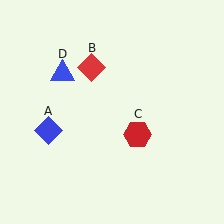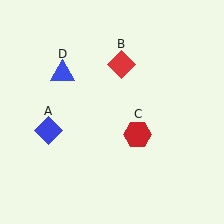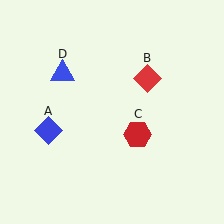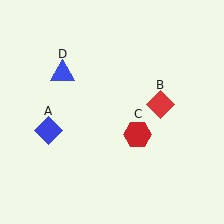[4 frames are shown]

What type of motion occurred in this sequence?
The red diamond (object B) rotated clockwise around the center of the scene.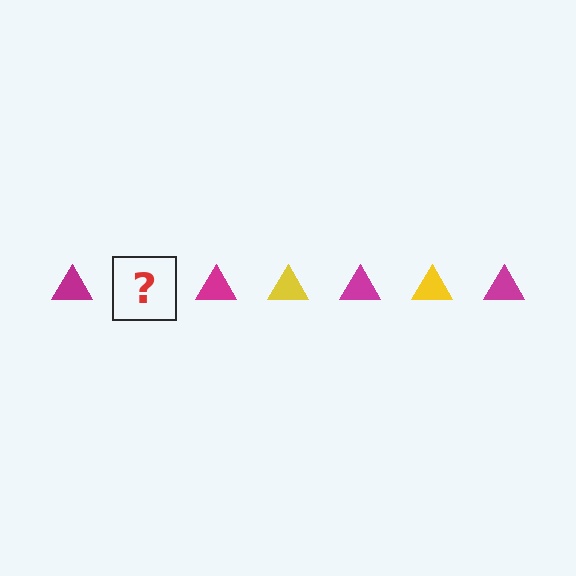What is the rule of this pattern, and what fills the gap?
The rule is that the pattern cycles through magenta, yellow triangles. The gap should be filled with a yellow triangle.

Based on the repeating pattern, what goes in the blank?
The blank should be a yellow triangle.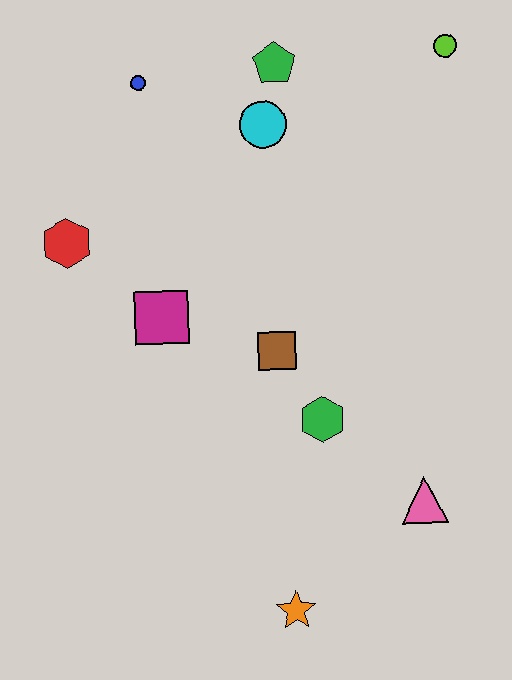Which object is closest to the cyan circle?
The green pentagon is closest to the cyan circle.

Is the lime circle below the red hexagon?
No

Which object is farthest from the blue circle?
The orange star is farthest from the blue circle.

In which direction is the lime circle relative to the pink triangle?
The lime circle is above the pink triangle.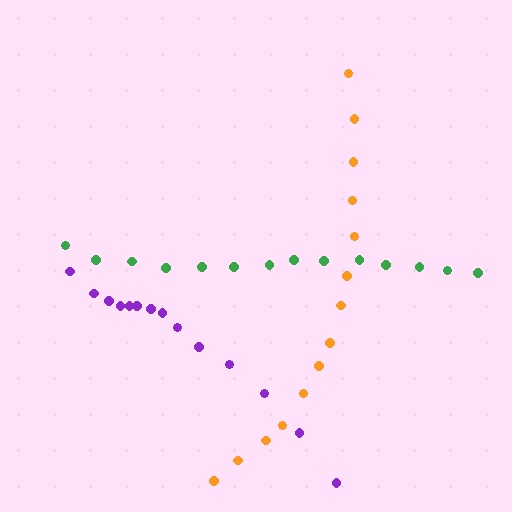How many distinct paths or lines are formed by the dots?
There are 3 distinct paths.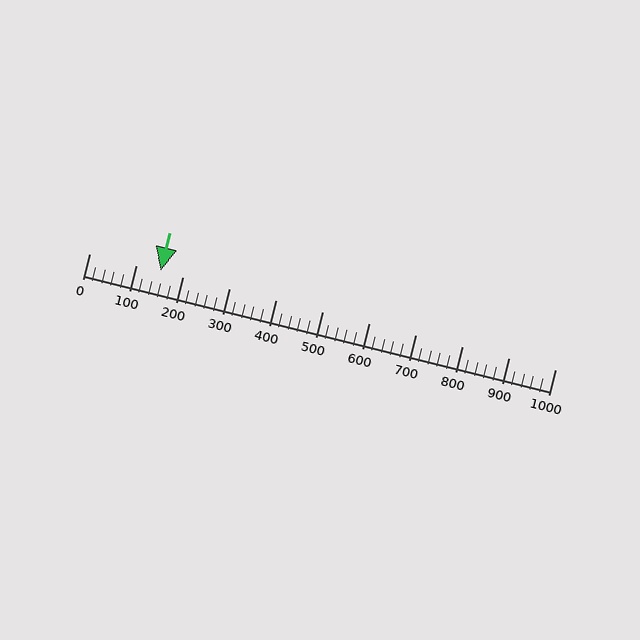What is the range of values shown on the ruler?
The ruler shows values from 0 to 1000.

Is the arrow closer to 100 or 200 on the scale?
The arrow is closer to 200.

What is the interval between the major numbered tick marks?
The major tick marks are spaced 100 units apart.